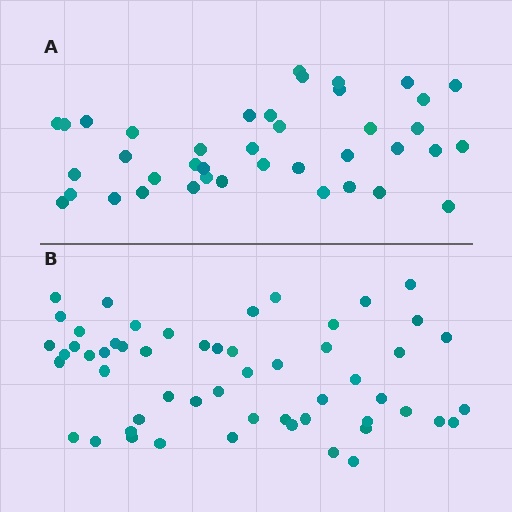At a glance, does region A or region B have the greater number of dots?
Region B (the bottom region) has more dots.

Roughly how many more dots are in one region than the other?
Region B has approximately 15 more dots than region A.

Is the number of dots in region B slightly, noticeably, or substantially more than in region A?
Region B has noticeably more, but not dramatically so. The ratio is roughly 1.4 to 1.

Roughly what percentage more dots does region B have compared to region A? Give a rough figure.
About 40% more.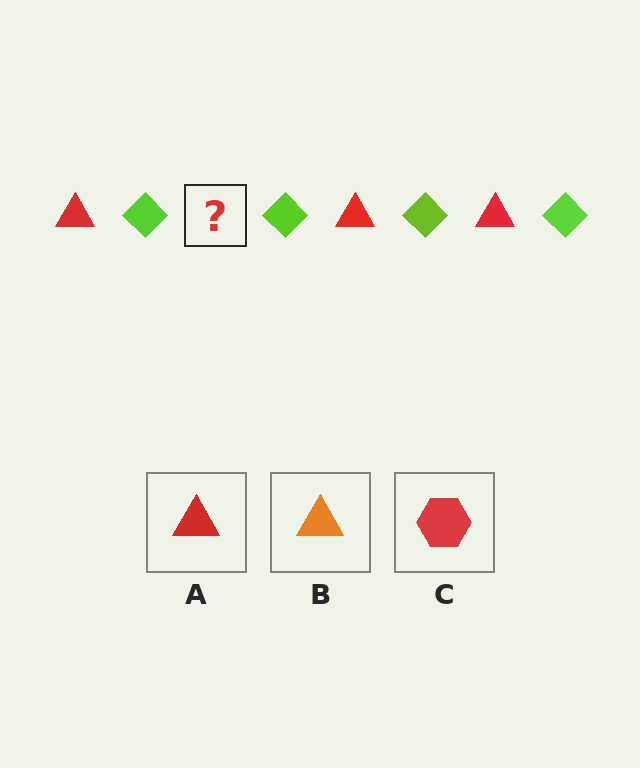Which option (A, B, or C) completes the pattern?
A.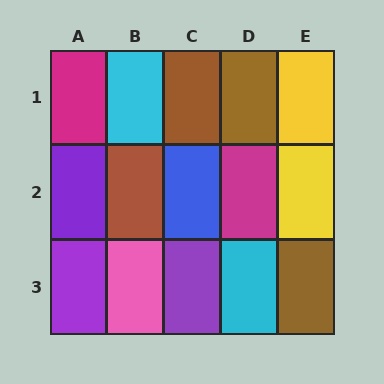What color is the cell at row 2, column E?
Yellow.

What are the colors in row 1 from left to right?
Magenta, cyan, brown, brown, yellow.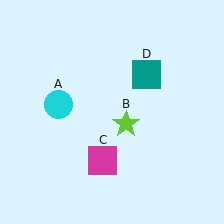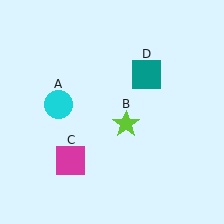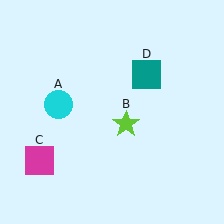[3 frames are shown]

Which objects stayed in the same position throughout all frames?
Cyan circle (object A) and lime star (object B) and teal square (object D) remained stationary.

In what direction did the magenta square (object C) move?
The magenta square (object C) moved left.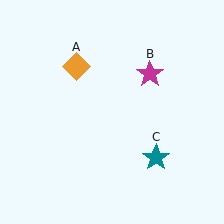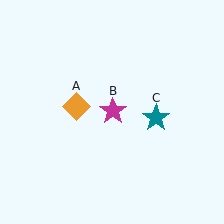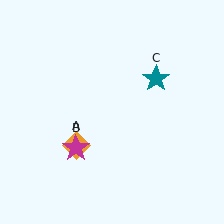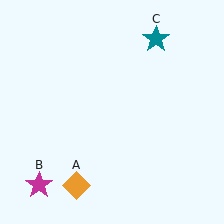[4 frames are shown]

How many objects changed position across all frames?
3 objects changed position: orange diamond (object A), magenta star (object B), teal star (object C).